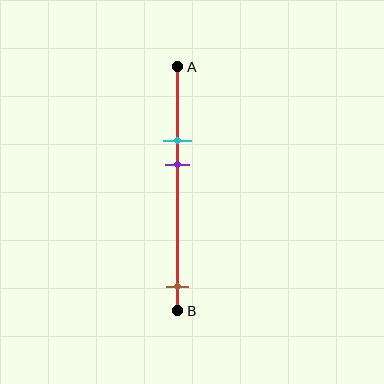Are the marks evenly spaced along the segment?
No, the marks are not evenly spaced.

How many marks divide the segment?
There are 3 marks dividing the segment.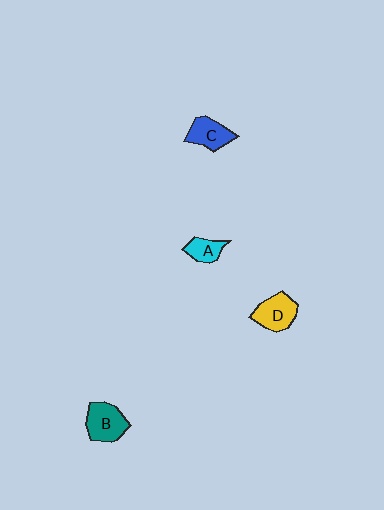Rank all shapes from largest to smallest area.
From largest to smallest: B (teal), D (yellow), C (blue), A (cyan).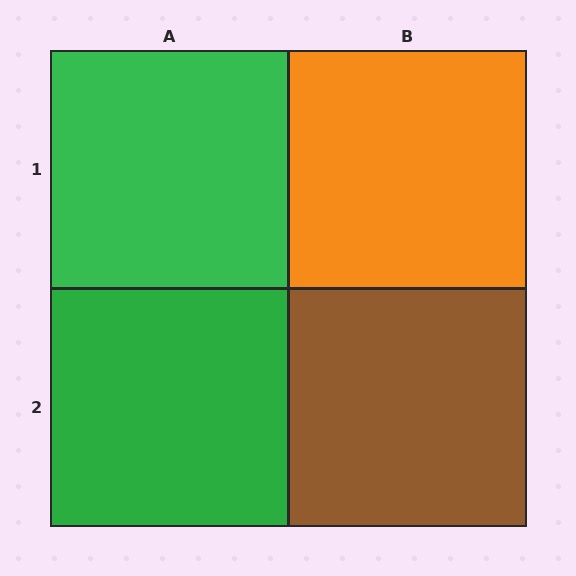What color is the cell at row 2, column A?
Green.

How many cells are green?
2 cells are green.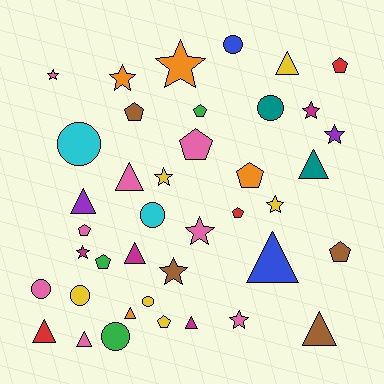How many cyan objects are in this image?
There are 2 cyan objects.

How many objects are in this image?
There are 40 objects.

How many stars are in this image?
There are 11 stars.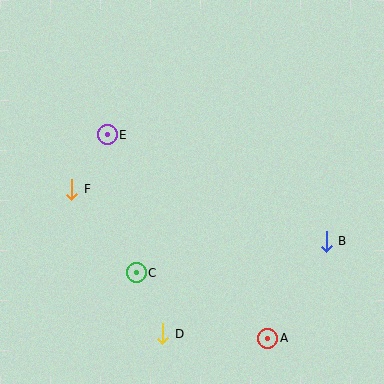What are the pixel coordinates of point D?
Point D is at (163, 334).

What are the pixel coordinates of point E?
Point E is at (107, 135).